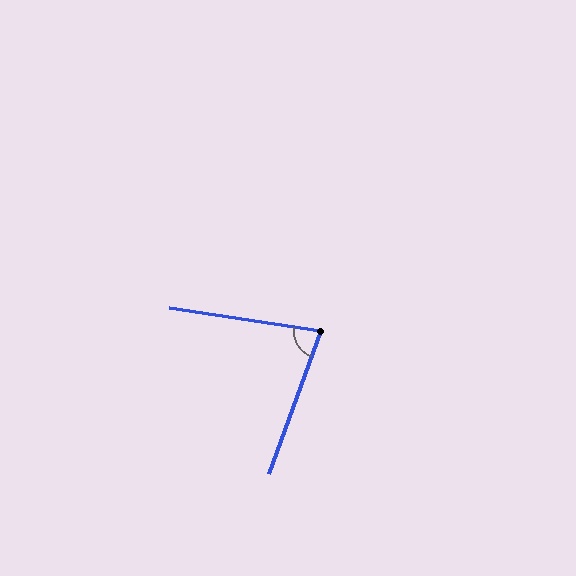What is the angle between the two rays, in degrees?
Approximately 79 degrees.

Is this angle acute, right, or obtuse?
It is acute.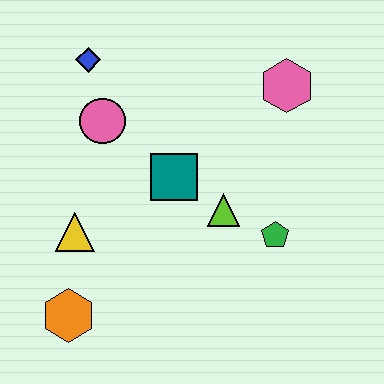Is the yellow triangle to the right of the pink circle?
No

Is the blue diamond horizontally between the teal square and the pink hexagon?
No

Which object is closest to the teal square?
The lime triangle is closest to the teal square.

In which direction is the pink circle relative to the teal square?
The pink circle is to the left of the teal square.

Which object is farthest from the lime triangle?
The blue diamond is farthest from the lime triangle.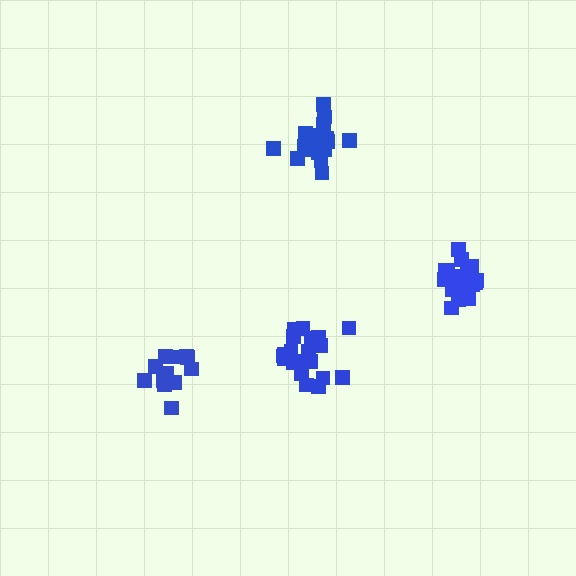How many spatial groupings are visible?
There are 4 spatial groupings.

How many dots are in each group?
Group 1: 15 dots, Group 2: 20 dots, Group 3: 21 dots, Group 4: 19 dots (75 total).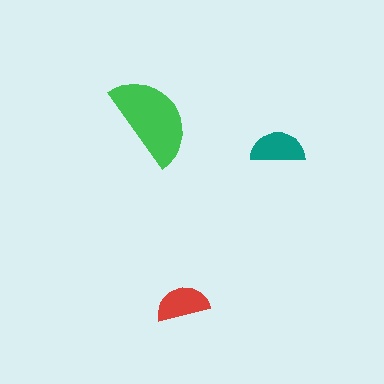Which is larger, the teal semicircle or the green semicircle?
The green one.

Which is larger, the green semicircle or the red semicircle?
The green one.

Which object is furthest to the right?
The teal semicircle is rightmost.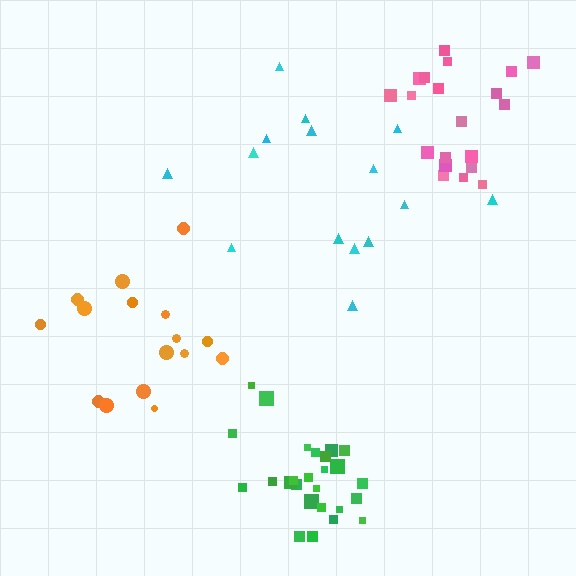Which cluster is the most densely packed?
Green.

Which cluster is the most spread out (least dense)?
Cyan.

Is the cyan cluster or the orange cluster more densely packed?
Orange.